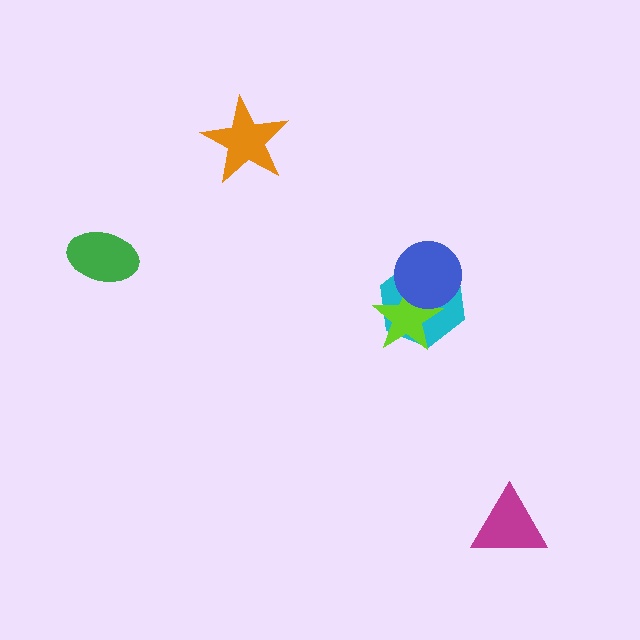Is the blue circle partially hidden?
No, no other shape covers it.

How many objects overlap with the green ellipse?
0 objects overlap with the green ellipse.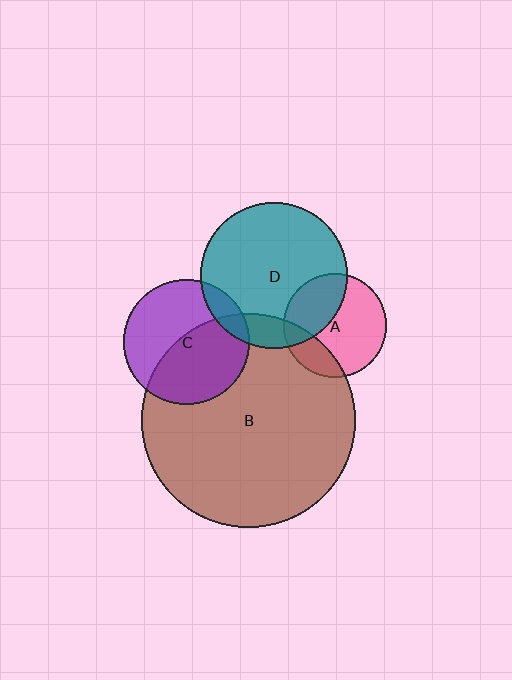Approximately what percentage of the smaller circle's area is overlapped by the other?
Approximately 50%.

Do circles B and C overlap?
Yes.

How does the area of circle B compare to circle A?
Approximately 4.2 times.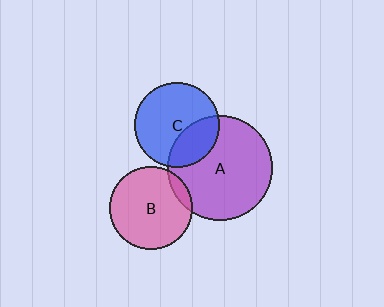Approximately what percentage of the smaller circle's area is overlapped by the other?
Approximately 30%.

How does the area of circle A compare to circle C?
Approximately 1.5 times.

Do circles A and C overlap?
Yes.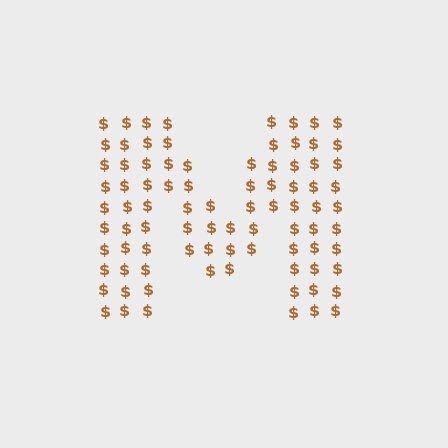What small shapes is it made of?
It is made of small dollar signs.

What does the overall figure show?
The overall figure shows the letter M.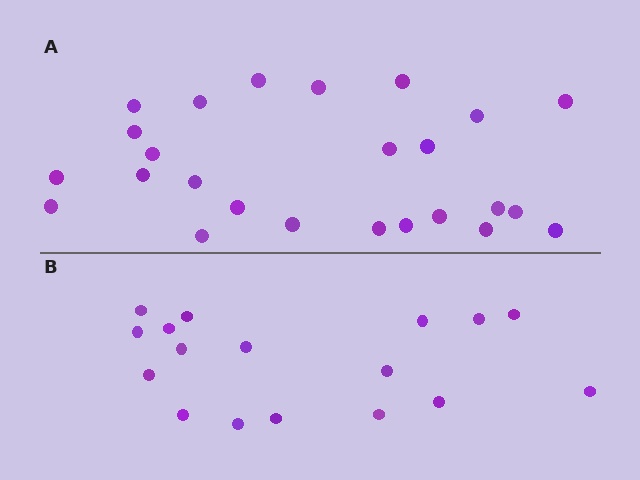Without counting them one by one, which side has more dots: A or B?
Region A (the top region) has more dots.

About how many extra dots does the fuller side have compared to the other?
Region A has roughly 8 or so more dots than region B.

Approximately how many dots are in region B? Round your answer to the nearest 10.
About 20 dots. (The exact count is 17, which rounds to 20.)